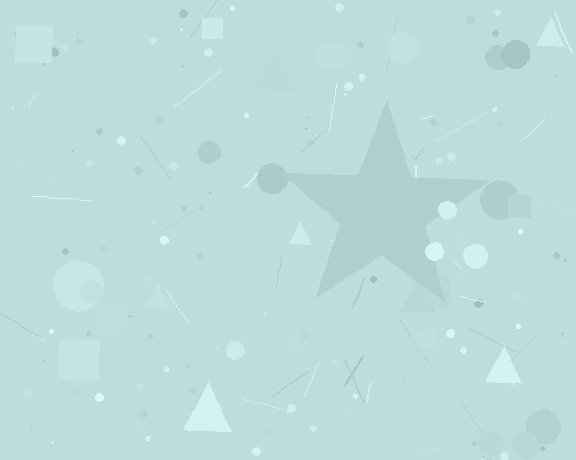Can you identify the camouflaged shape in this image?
The camouflaged shape is a star.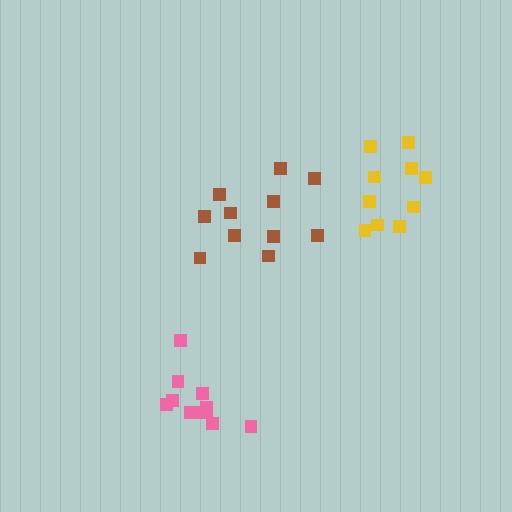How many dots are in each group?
Group 1: 11 dots, Group 2: 11 dots, Group 3: 10 dots (32 total).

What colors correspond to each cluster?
The clusters are colored: pink, brown, yellow.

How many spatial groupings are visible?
There are 3 spatial groupings.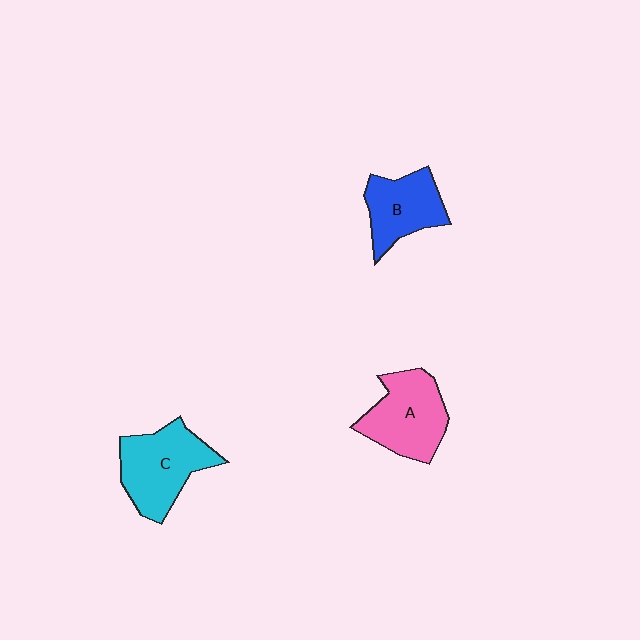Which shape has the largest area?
Shape C (cyan).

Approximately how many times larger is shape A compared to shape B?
Approximately 1.2 times.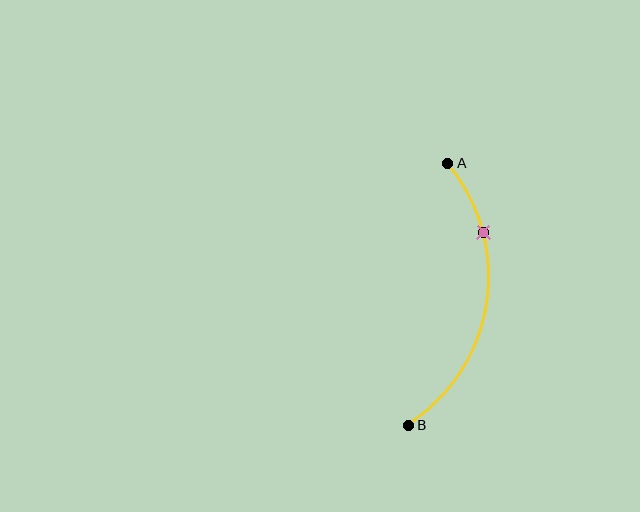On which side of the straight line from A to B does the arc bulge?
The arc bulges to the right of the straight line connecting A and B.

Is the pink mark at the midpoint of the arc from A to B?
No. The pink mark lies on the arc but is closer to endpoint A. The arc midpoint would be at the point on the curve equidistant along the arc from both A and B.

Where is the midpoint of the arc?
The arc midpoint is the point on the curve farthest from the straight line joining A and B. It sits to the right of that line.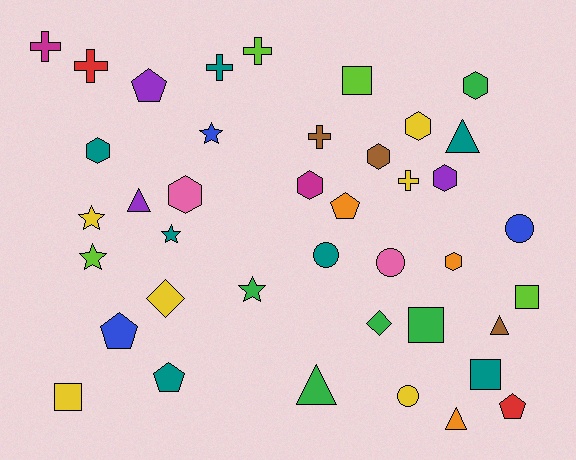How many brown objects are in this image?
There are 3 brown objects.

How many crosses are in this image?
There are 6 crosses.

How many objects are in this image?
There are 40 objects.